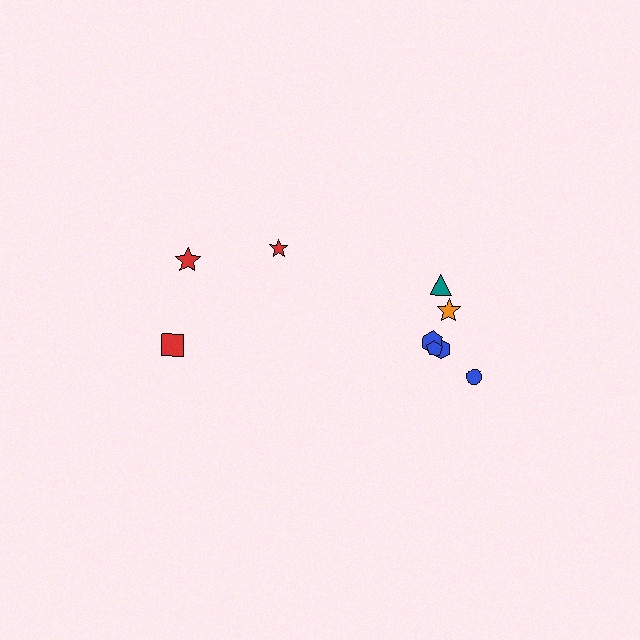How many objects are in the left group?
There are 3 objects.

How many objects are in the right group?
There are 6 objects.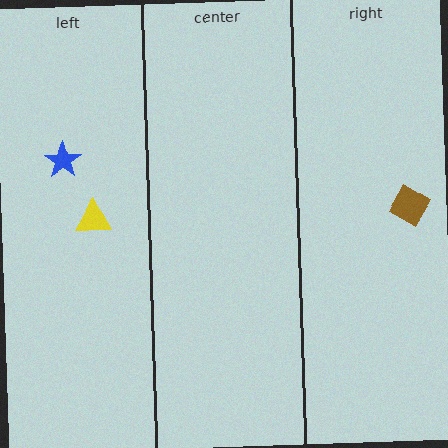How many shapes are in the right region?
1.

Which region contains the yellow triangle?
The left region.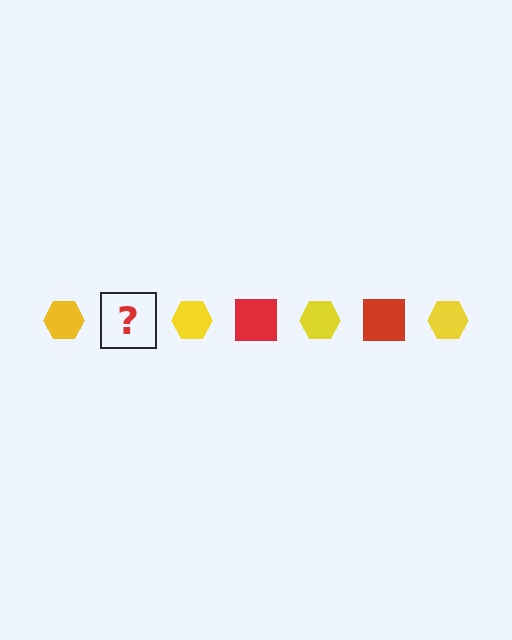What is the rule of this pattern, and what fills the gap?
The rule is that the pattern alternates between yellow hexagon and red square. The gap should be filled with a red square.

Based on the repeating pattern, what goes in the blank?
The blank should be a red square.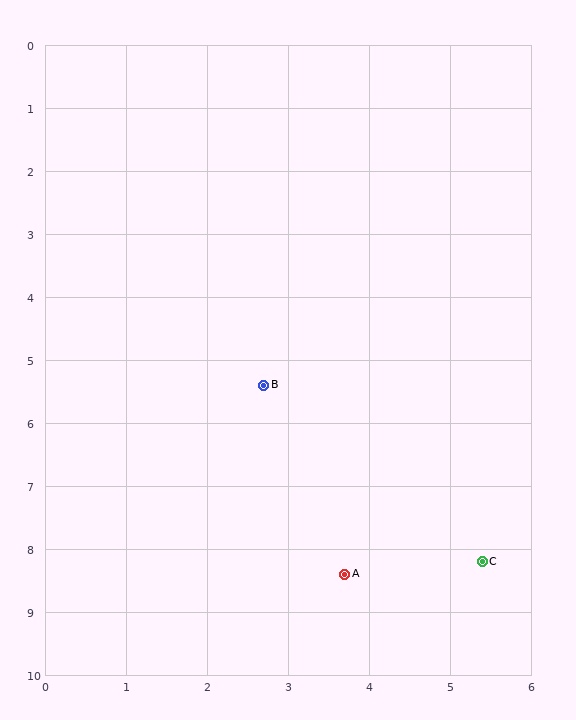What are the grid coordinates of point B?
Point B is at approximately (2.7, 5.4).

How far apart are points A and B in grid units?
Points A and B are about 3.2 grid units apart.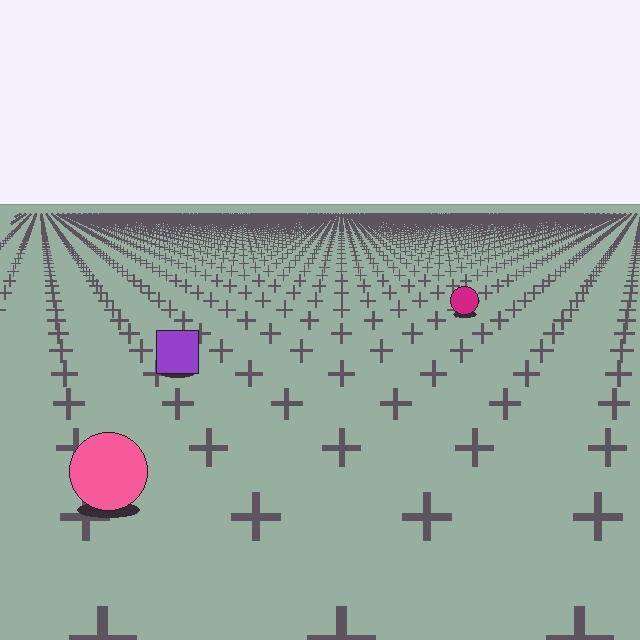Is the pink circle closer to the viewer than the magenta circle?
Yes. The pink circle is closer — you can tell from the texture gradient: the ground texture is coarser near it.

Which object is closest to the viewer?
The pink circle is closest. The texture marks near it are larger and more spread out.